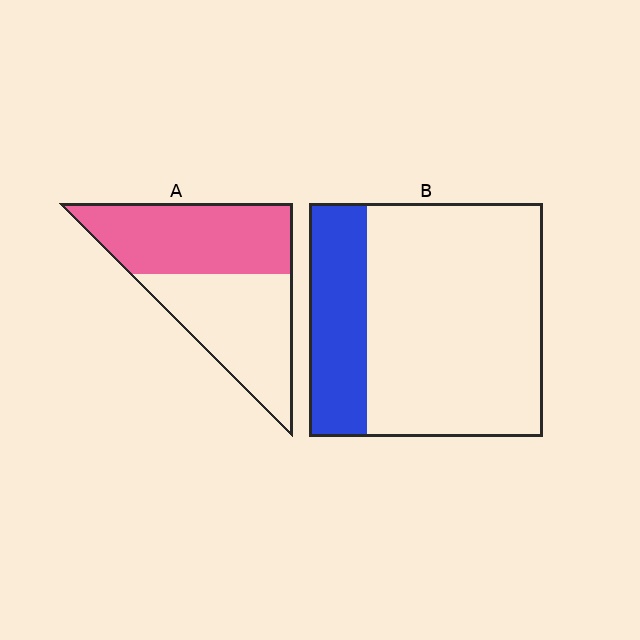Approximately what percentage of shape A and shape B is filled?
A is approximately 50% and B is approximately 25%.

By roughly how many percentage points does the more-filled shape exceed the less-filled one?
By roughly 25 percentage points (A over B).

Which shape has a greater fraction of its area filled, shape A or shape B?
Shape A.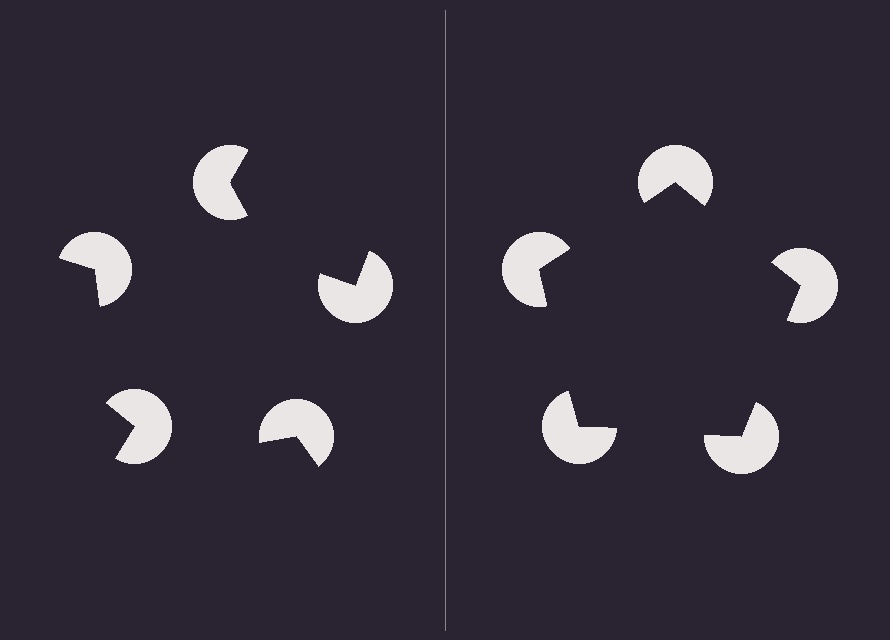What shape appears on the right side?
An illusory pentagon.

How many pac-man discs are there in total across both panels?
10 — 5 on each side.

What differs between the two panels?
The pac-man discs are positioned identically on both sides; only the wedge orientations differ. On the right they align to a pentagon; on the left they are misaligned.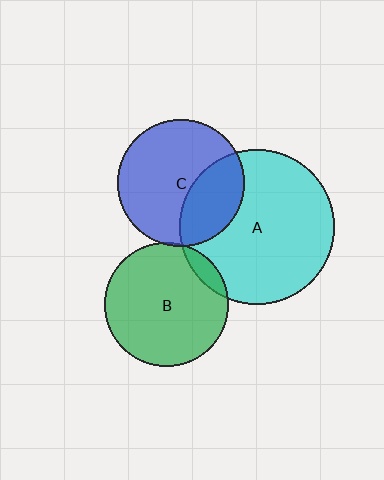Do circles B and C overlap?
Yes.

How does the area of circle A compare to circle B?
Approximately 1.6 times.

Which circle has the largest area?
Circle A (cyan).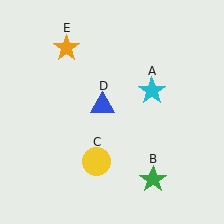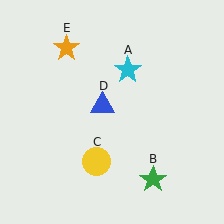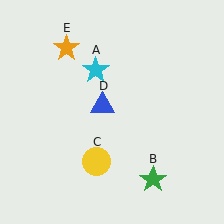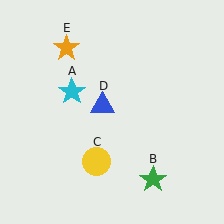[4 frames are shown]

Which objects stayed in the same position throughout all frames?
Green star (object B) and yellow circle (object C) and blue triangle (object D) and orange star (object E) remained stationary.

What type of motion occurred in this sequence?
The cyan star (object A) rotated counterclockwise around the center of the scene.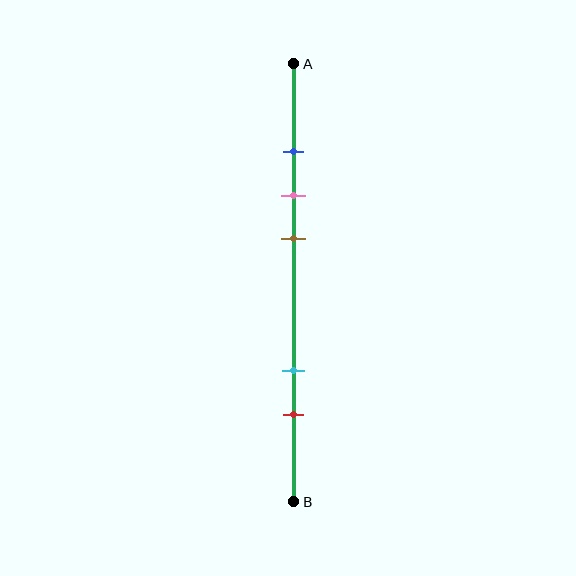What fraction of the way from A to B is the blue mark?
The blue mark is approximately 20% (0.2) of the way from A to B.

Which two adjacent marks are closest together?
The blue and pink marks are the closest adjacent pair.